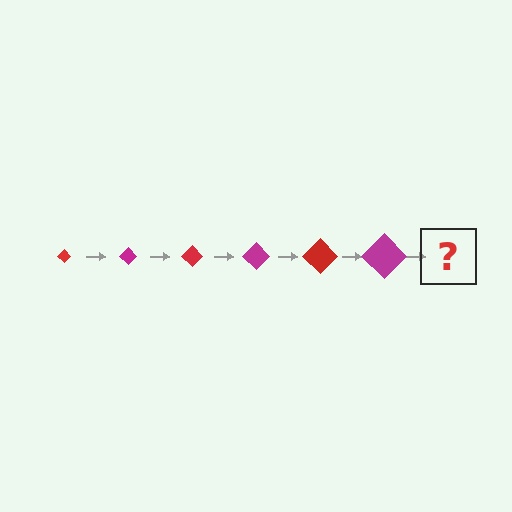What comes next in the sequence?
The next element should be a red diamond, larger than the previous one.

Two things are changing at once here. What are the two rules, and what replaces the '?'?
The two rules are that the diamond grows larger each step and the color cycles through red and magenta. The '?' should be a red diamond, larger than the previous one.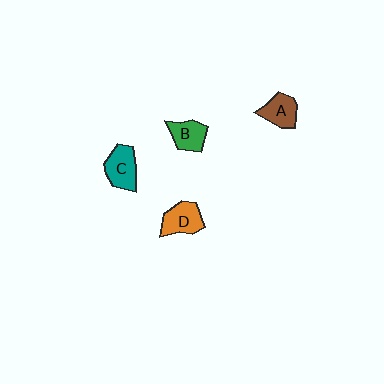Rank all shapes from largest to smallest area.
From largest to smallest: C (teal), D (orange), A (brown), B (green).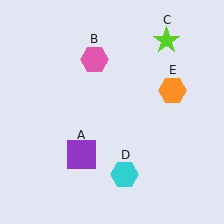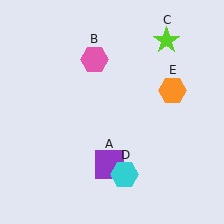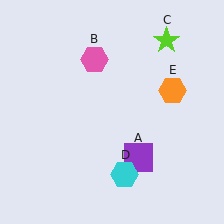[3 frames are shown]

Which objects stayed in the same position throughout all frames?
Pink hexagon (object B) and lime star (object C) and cyan hexagon (object D) and orange hexagon (object E) remained stationary.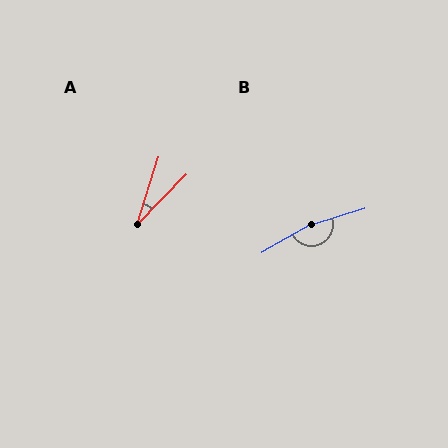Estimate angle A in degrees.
Approximately 26 degrees.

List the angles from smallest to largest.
A (26°), B (168°).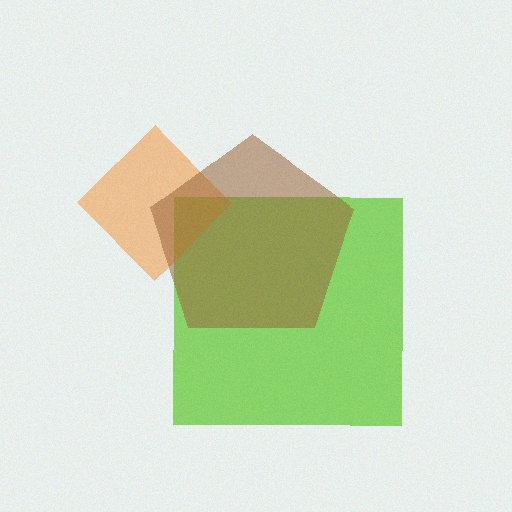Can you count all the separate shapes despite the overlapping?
Yes, there are 3 separate shapes.